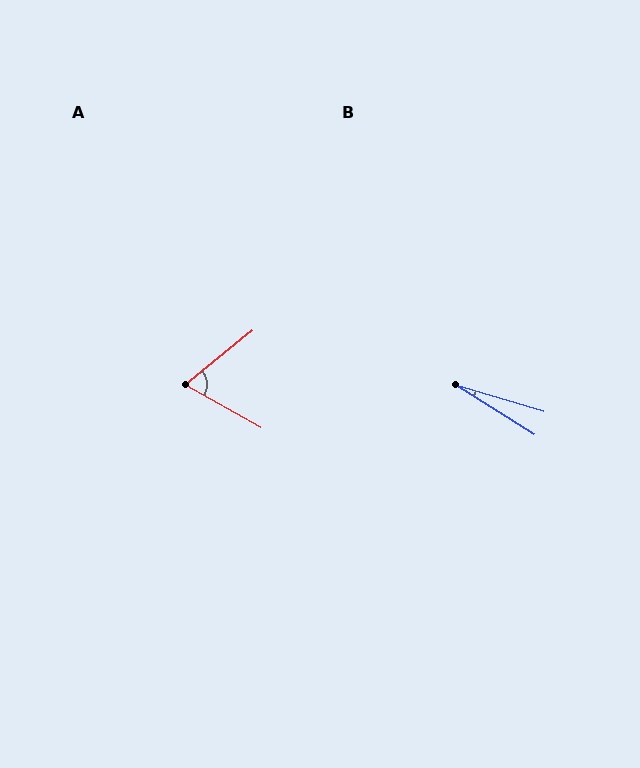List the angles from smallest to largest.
B (16°), A (68°).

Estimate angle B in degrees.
Approximately 16 degrees.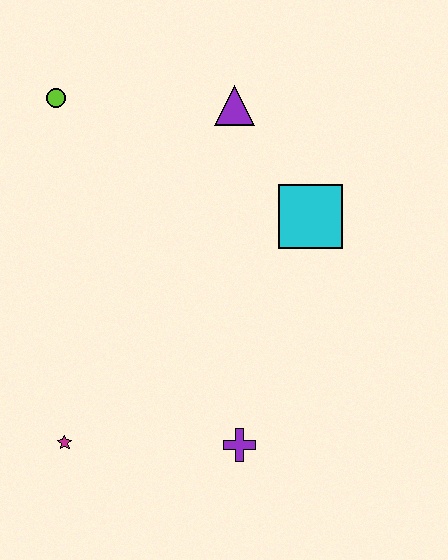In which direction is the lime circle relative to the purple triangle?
The lime circle is to the left of the purple triangle.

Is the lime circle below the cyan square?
No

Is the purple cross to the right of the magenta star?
Yes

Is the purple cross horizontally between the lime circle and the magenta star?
No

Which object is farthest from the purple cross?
The lime circle is farthest from the purple cross.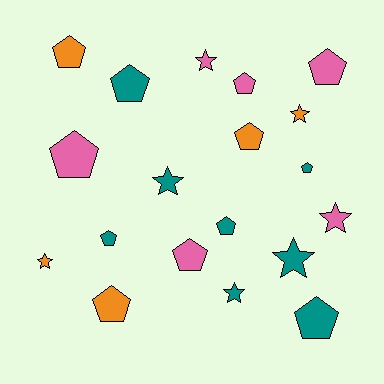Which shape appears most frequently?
Pentagon, with 12 objects.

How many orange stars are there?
There are 2 orange stars.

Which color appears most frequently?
Teal, with 8 objects.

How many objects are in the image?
There are 19 objects.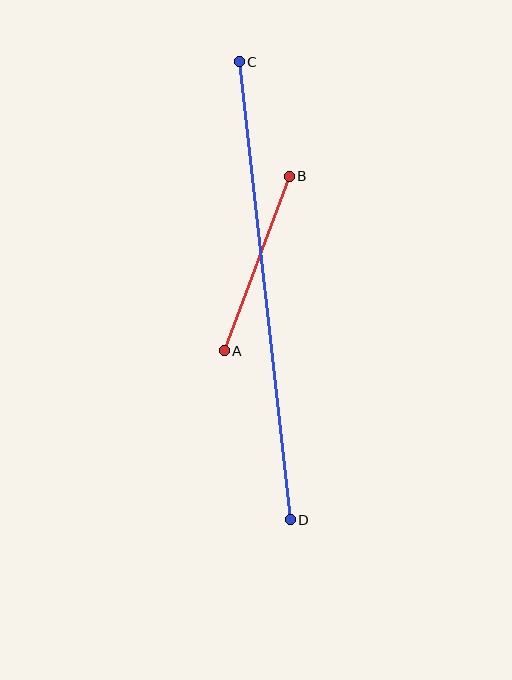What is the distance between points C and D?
The distance is approximately 461 pixels.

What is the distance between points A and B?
The distance is approximately 186 pixels.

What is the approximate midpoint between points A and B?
The midpoint is at approximately (257, 263) pixels.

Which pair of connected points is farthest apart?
Points C and D are farthest apart.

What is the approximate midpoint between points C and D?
The midpoint is at approximately (265, 291) pixels.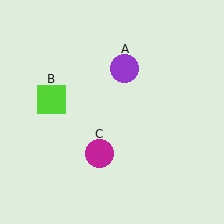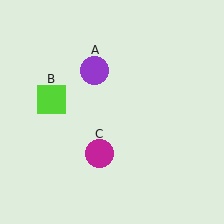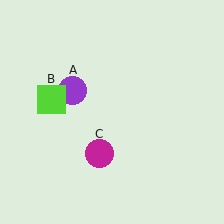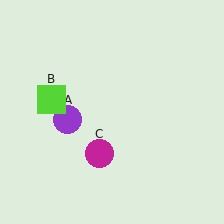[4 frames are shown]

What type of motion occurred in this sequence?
The purple circle (object A) rotated counterclockwise around the center of the scene.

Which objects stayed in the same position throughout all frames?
Lime square (object B) and magenta circle (object C) remained stationary.